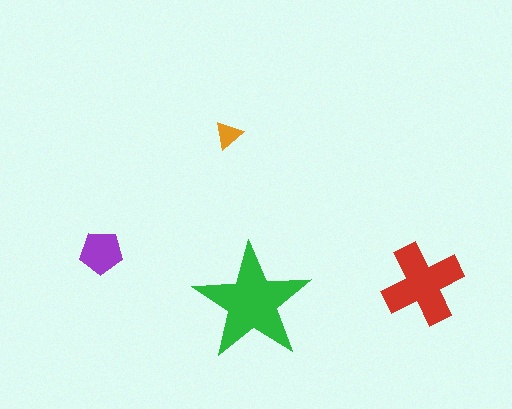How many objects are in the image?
There are 4 objects in the image.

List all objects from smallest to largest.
The orange triangle, the purple pentagon, the red cross, the green star.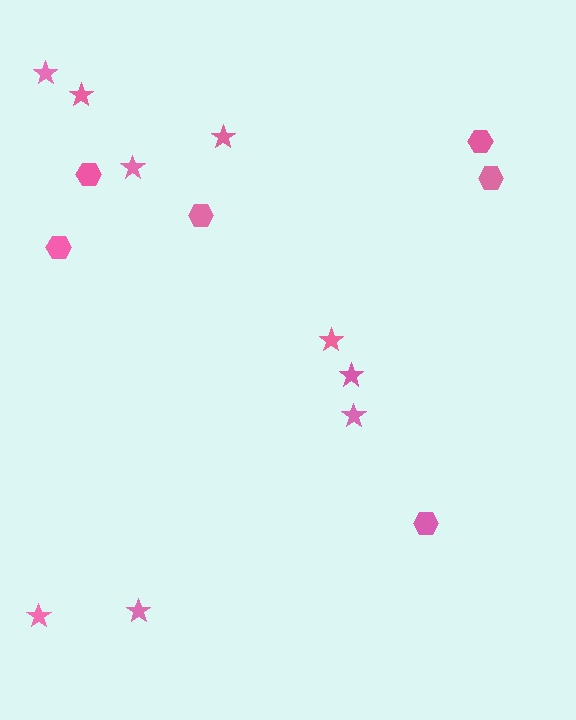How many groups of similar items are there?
There are 2 groups: one group of hexagons (6) and one group of stars (9).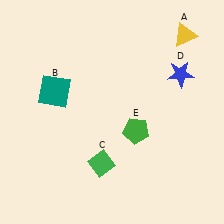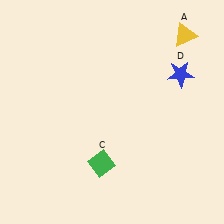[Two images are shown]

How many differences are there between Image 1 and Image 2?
There are 2 differences between the two images.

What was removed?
The teal square (B), the green pentagon (E) were removed in Image 2.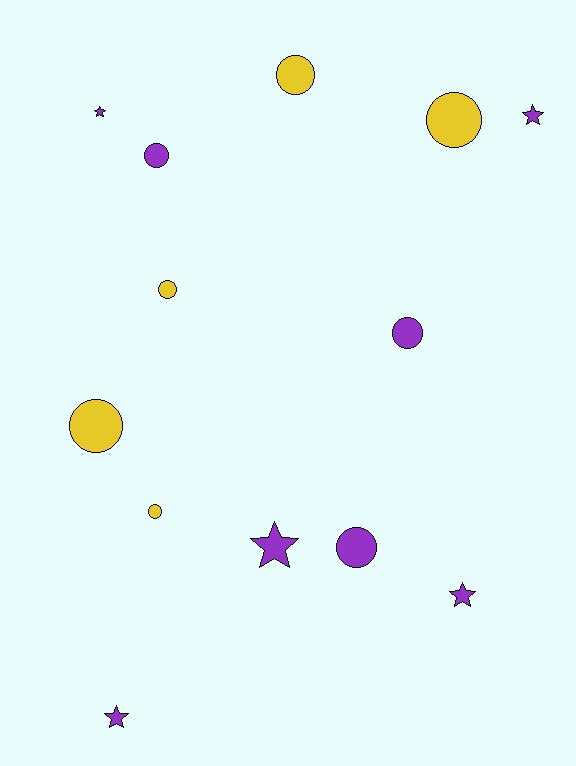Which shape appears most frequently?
Circle, with 8 objects.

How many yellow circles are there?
There are 5 yellow circles.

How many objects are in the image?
There are 13 objects.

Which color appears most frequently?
Purple, with 8 objects.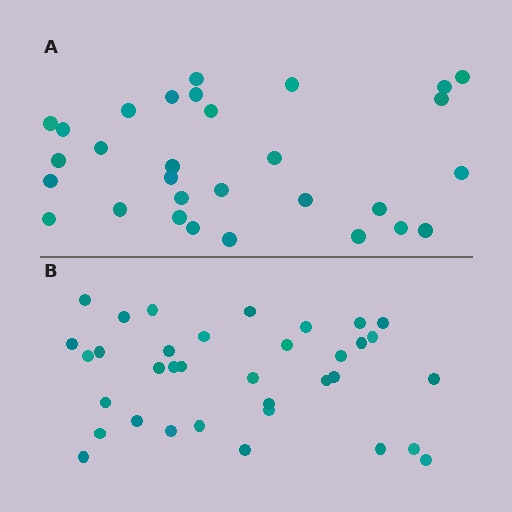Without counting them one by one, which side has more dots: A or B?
Region B (the bottom region) has more dots.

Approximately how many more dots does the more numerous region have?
Region B has about 5 more dots than region A.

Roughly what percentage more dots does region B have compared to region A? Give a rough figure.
About 15% more.